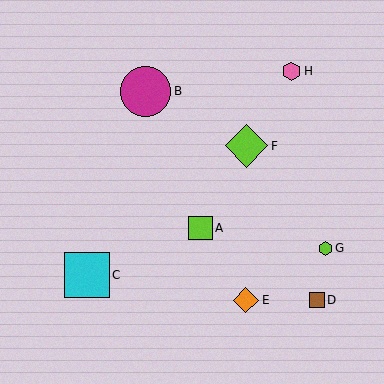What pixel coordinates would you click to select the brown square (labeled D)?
Click at (317, 300) to select the brown square D.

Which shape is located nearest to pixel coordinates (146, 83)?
The magenta circle (labeled B) at (146, 91) is nearest to that location.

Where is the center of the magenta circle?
The center of the magenta circle is at (146, 91).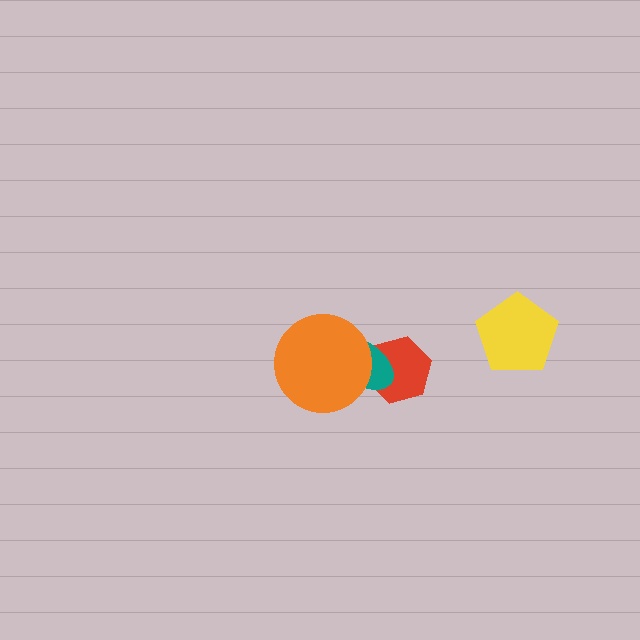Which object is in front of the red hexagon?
The teal ellipse is in front of the red hexagon.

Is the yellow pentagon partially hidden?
No, no other shape covers it.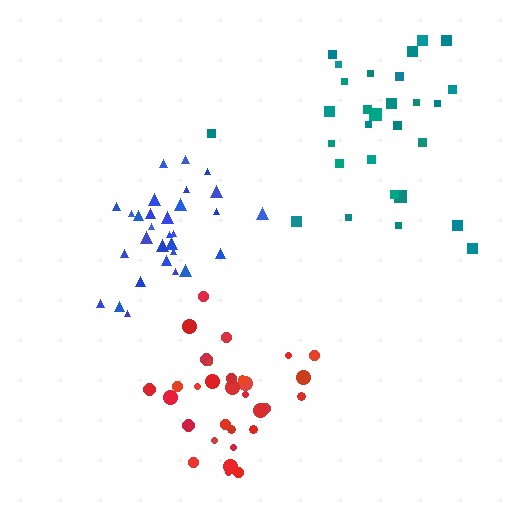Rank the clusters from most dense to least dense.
blue, red, teal.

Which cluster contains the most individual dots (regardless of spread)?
Red (32).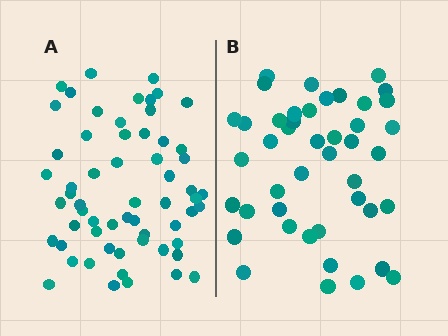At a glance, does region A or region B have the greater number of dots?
Region A (the left region) has more dots.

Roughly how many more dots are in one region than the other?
Region A has approximately 15 more dots than region B.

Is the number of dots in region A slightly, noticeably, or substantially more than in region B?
Region A has noticeably more, but not dramatically so. The ratio is roughly 1.4 to 1.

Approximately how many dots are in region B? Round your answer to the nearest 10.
About 40 dots. (The exact count is 44, which rounds to 40.)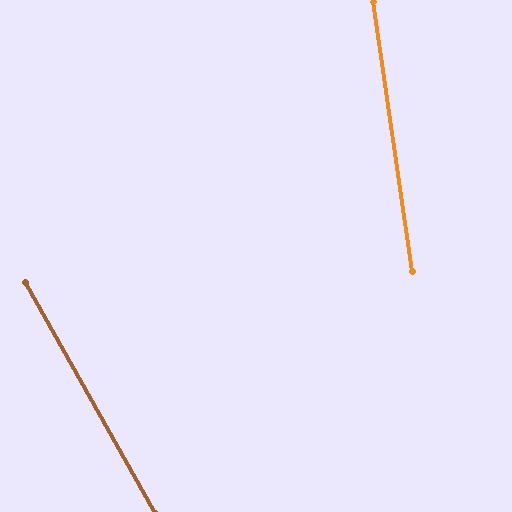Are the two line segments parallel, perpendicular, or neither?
Neither parallel nor perpendicular — they differ by about 21°.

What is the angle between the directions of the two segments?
Approximately 21 degrees.